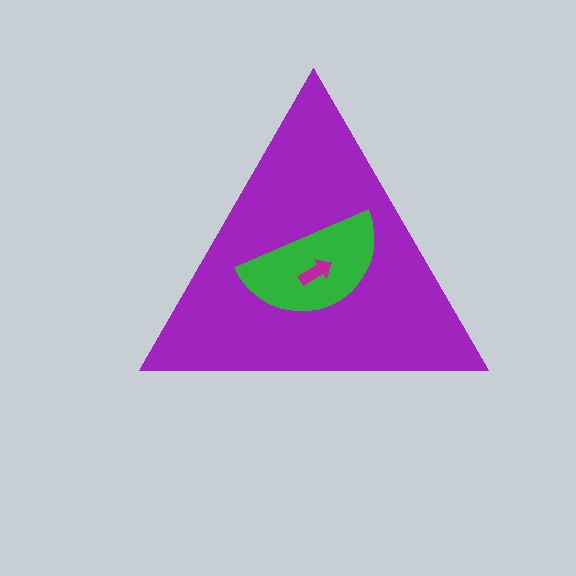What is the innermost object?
The magenta arrow.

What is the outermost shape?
The purple triangle.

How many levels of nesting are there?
3.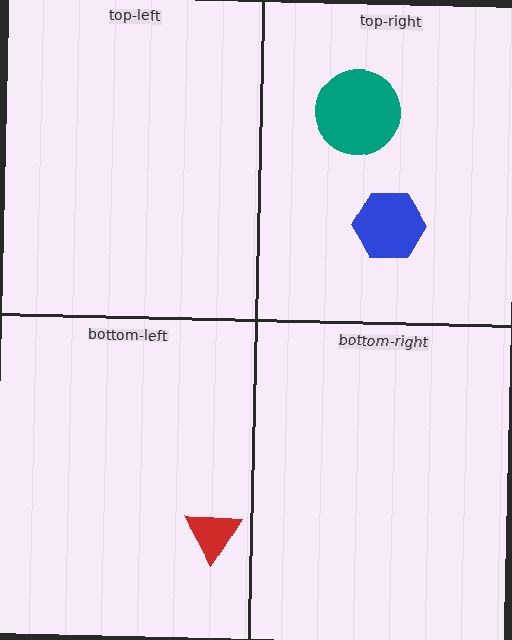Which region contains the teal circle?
The top-right region.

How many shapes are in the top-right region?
2.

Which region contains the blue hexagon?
The top-right region.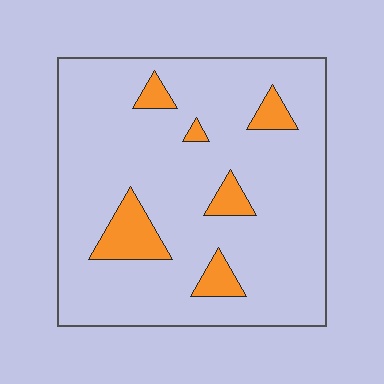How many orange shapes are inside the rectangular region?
6.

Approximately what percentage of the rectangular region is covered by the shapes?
Approximately 10%.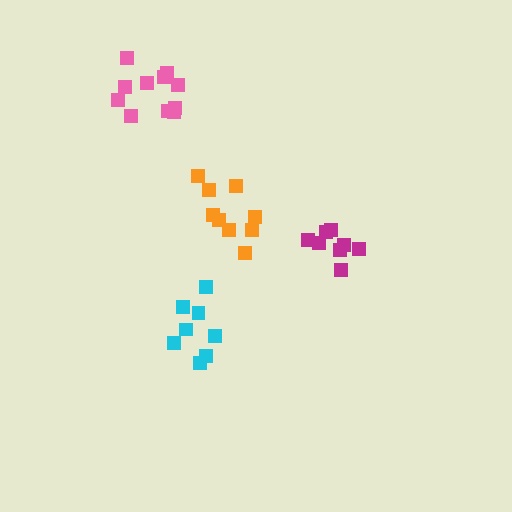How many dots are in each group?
Group 1: 8 dots, Group 2: 8 dots, Group 3: 9 dots, Group 4: 12 dots (37 total).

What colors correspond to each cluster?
The clusters are colored: cyan, magenta, orange, pink.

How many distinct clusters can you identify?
There are 4 distinct clusters.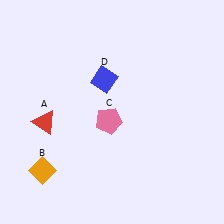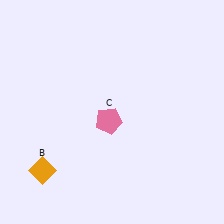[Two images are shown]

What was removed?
The blue diamond (D), the red triangle (A) were removed in Image 2.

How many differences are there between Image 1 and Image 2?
There are 2 differences between the two images.